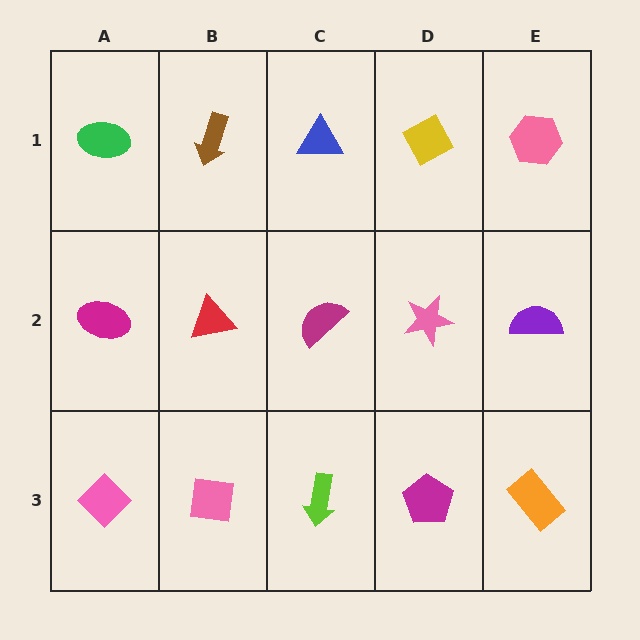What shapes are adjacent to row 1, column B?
A red triangle (row 2, column B), a green ellipse (row 1, column A), a blue triangle (row 1, column C).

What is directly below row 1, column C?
A magenta semicircle.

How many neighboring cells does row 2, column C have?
4.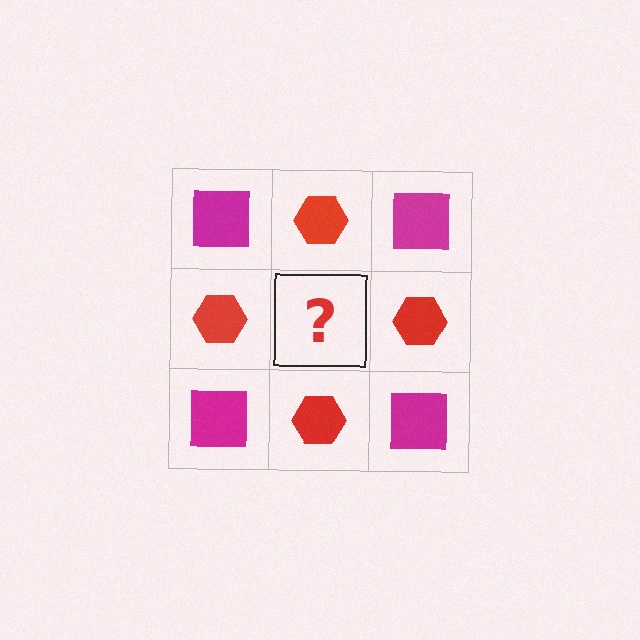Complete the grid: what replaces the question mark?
The question mark should be replaced with a magenta square.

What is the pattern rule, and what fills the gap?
The rule is that it alternates magenta square and red hexagon in a checkerboard pattern. The gap should be filled with a magenta square.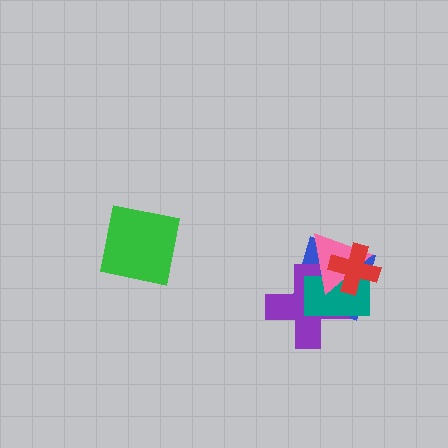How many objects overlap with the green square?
0 objects overlap with the green square.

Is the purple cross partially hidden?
Yes, it is partially covered by another shape.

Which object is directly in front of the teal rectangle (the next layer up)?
The pink triangle is directly in front of the teal rectangle.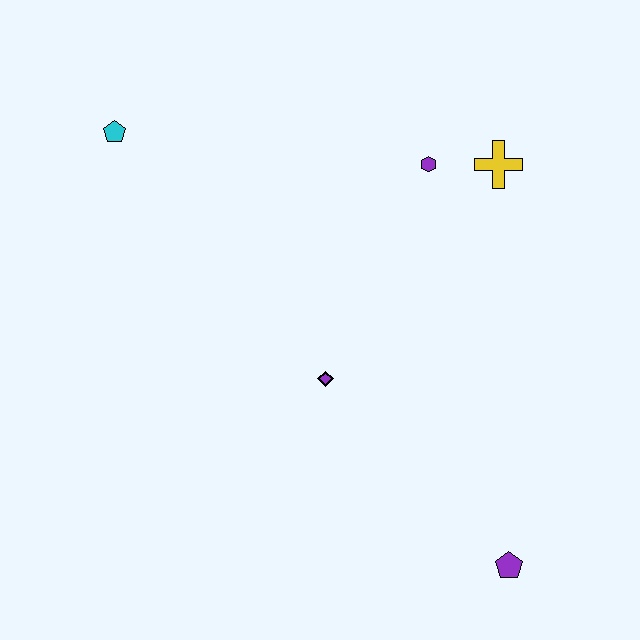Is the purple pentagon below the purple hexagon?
Yes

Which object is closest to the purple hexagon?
The yellow cross is closest to the purple hexagon.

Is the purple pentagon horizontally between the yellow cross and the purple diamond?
No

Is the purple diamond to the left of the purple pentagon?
Yes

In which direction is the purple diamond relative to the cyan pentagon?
The purple diamond is below the cyan pentagon.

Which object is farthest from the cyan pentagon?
The purple pentagon is farthest from the cyan pentagon.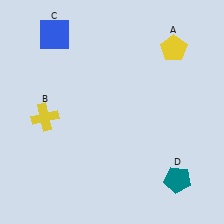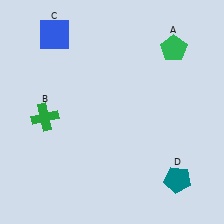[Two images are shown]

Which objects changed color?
A changed from yellow to green. B changed from yellow to green.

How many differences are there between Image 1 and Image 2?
There are 2 differences between the two images.